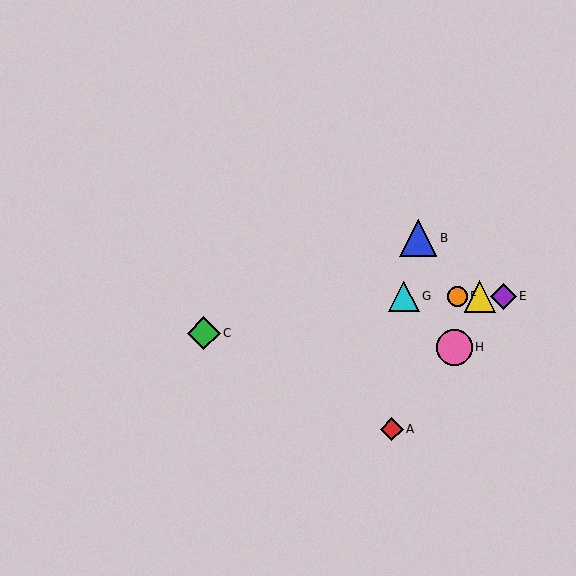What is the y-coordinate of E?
Object E is at y≈297.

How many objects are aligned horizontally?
4 objects (D, E, F, G) are aligned horizontally.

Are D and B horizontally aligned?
No, D is at y≈297 and B is at y≈238.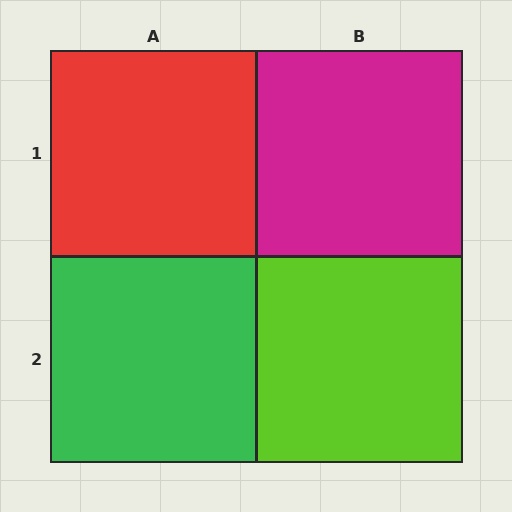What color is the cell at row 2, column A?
Green.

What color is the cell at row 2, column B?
Lime.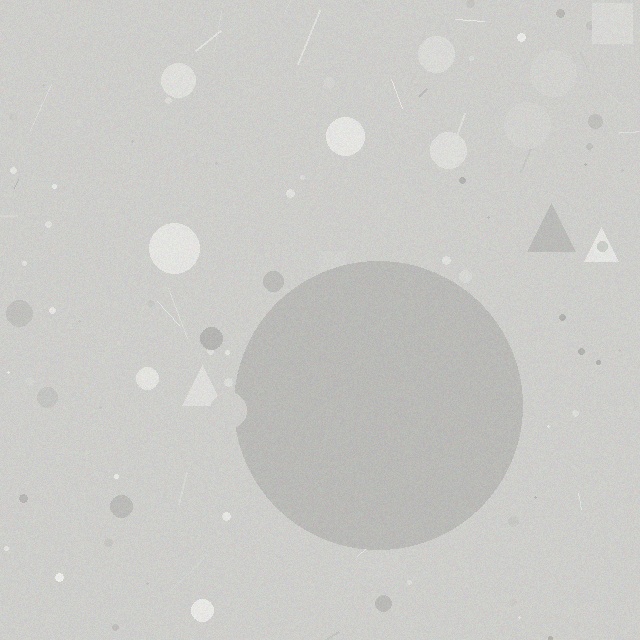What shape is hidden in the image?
A circle is hidden in the image.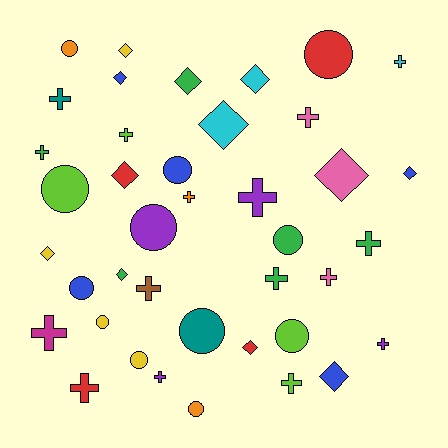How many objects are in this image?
There are 40 objects.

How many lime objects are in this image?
There are 4 lime objects.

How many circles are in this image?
There are 12 circles.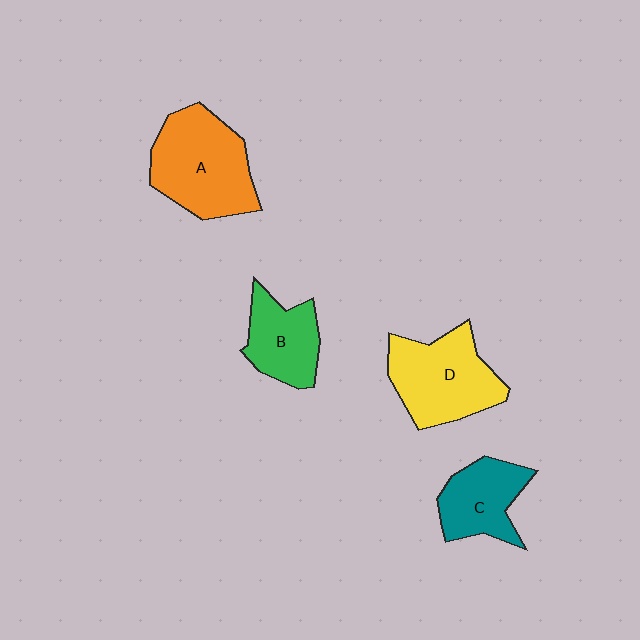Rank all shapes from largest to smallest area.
From largest to smallest: A (orange), D (yellow), C (teal), B (green).